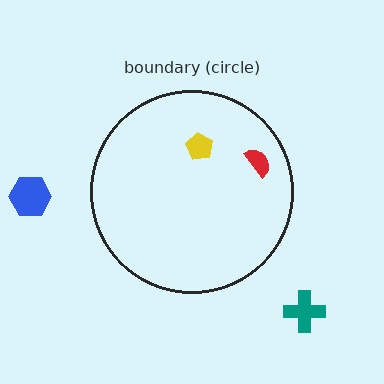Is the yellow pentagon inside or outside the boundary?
Inside.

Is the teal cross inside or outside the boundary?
Outside.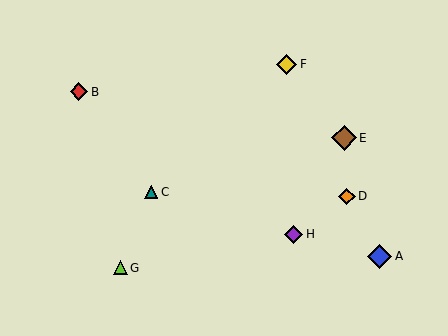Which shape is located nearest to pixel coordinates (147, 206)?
The teal triangle (labeled C) at (151, 192) is nearest to that location.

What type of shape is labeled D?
Shape D is an orange diamond.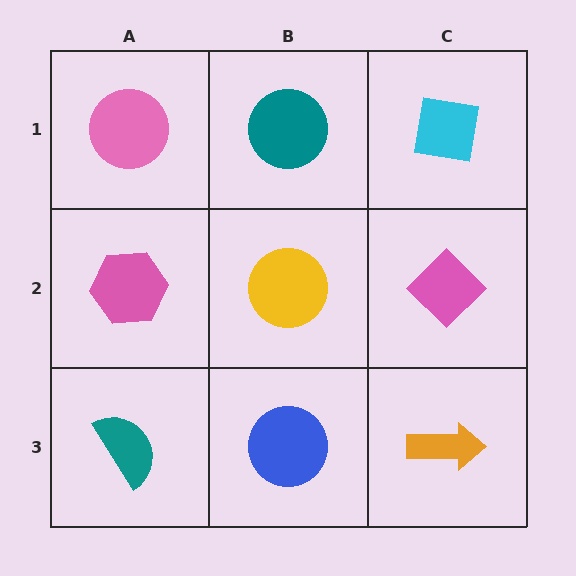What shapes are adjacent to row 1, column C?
A pink diamond (row 2, column C), a teal circle (row 1, column B).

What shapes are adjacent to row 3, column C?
A pink diamond (row 2, column C), a blue circle (row 3, column B).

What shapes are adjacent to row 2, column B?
A teal circle (row 1, column B), a blue circle (row 3, column B), a pink hexagon (row 2, column A), a pink diamond (row 2, column C).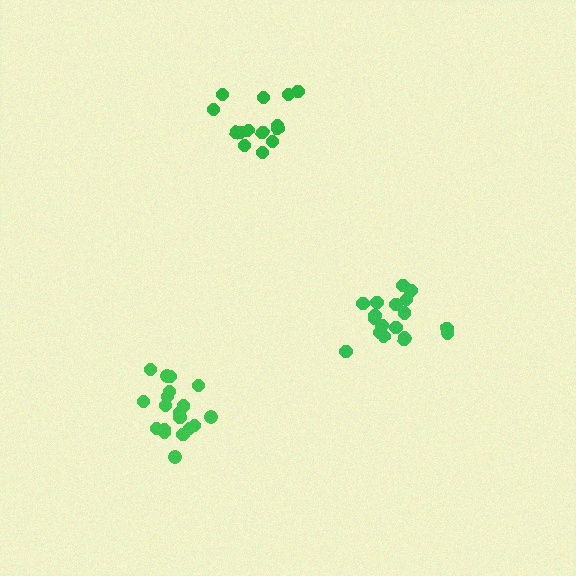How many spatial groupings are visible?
There are 3 spatial groupings.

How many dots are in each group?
Group 1: 20 dots, Group 2: 14 dots, Group 3: 18 dots (52 total).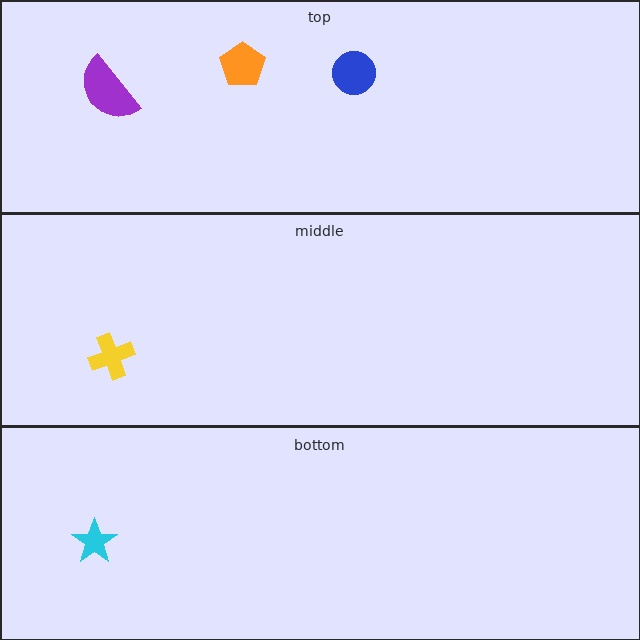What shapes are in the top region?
The blue circle, the purple semicircle, the orange pentagon.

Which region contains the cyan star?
The bottom region.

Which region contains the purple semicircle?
The top region.